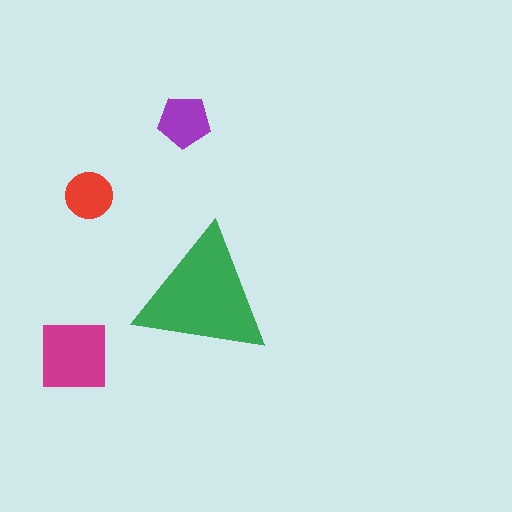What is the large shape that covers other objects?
A green triangle.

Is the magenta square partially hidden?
No, the magenta square is fully visible.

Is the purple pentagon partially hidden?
No, the purple pentagon is fully visible.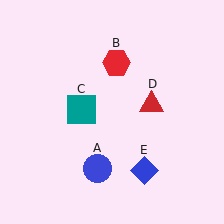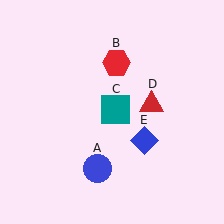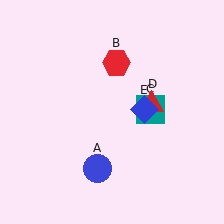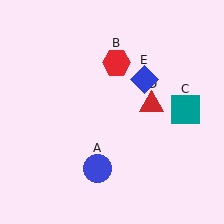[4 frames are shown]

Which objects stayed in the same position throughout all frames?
Blue circle (object A) and red hexagon (object B) and red triangle (object D) remained stationary.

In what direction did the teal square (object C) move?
The teal square (object C) moved right.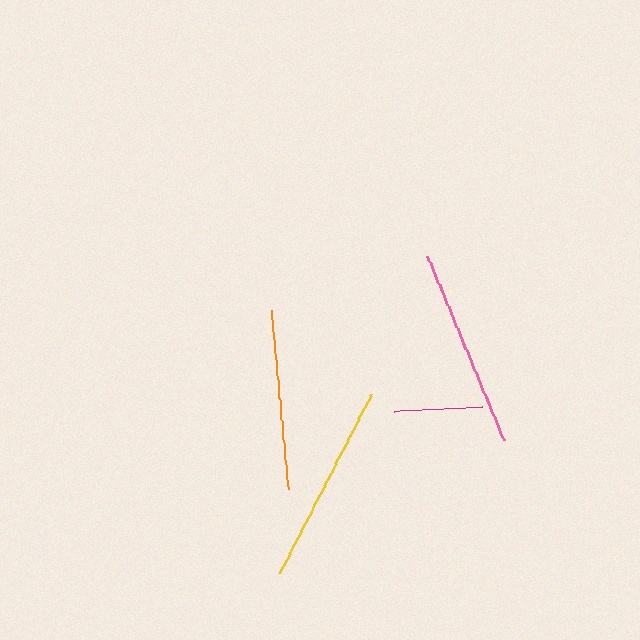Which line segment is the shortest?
The magenta line is the shortest at approximately 88 pixels.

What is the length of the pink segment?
The pink segment is approximately 199 pixels long.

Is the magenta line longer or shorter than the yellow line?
The yellow line is longer than the magenta line.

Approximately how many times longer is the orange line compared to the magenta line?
The orange line is approximately 2.0 times the length of the magenta line.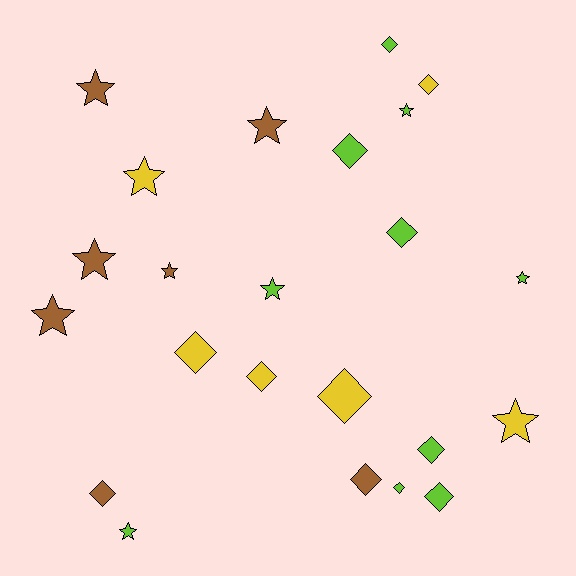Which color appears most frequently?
Lime, with 10 objects.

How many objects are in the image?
There are 23 objects.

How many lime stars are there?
There are 4 lime stars.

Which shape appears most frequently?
Diamond, with 12 objects.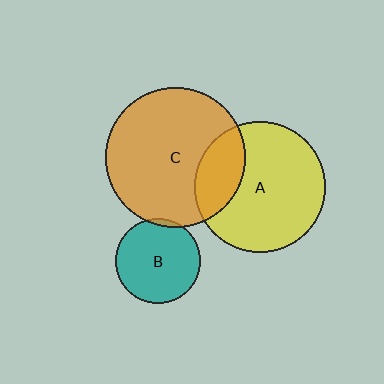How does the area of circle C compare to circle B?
Approximately 2.7 times.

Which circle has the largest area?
Circle C (orange).